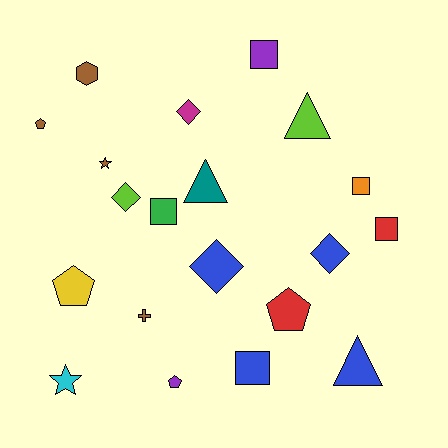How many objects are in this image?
There are 20 objects.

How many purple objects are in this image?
There are 2 purple objects.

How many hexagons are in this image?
There is 1 hexagon.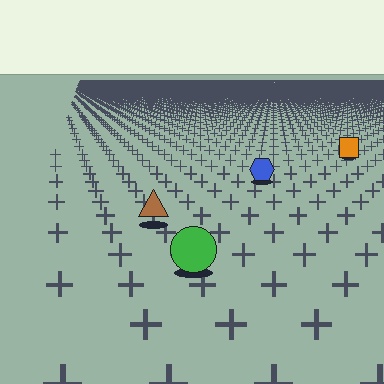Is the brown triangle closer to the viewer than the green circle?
No. The green circle is closer — you can tell from the texture gradient: the ground texture is coarser near it.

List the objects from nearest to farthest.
From nearest to farthest: the green circle, the brown triangle, the blue hexagon, the orange square.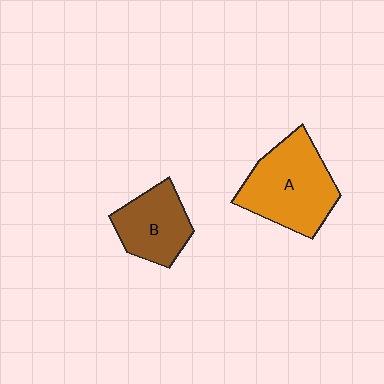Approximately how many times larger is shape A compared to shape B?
Approximately 1.5 times.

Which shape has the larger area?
Shape A (orange).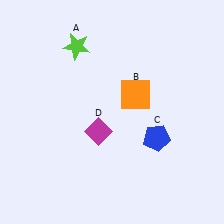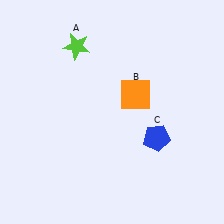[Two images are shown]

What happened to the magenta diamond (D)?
The magenta diamond (D) was removed in Image 2. It was in the bottom-left area of Image 1.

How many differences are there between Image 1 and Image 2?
There is 1 difference between the two images.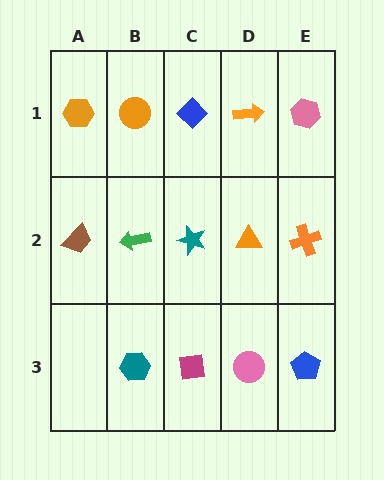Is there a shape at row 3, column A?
No, that cell is empty.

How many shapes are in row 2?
5 shapes.